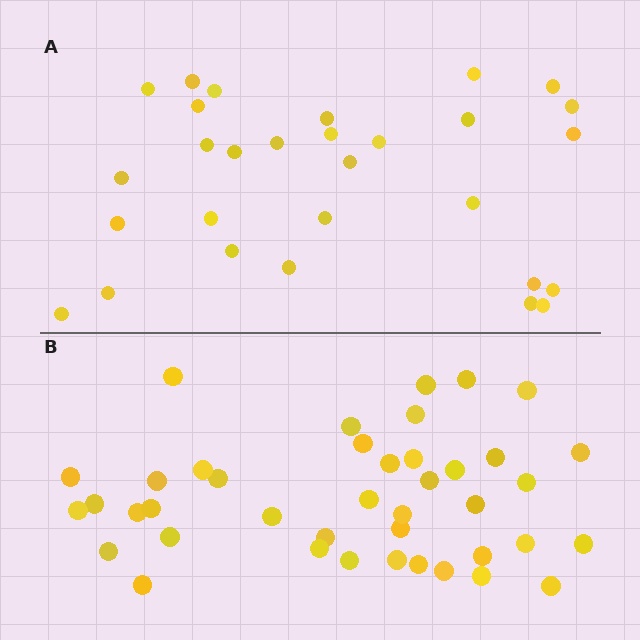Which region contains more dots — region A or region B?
Region B (the bottom region) has more dots.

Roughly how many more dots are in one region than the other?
Region B has roughly 12 or so more dots than region A.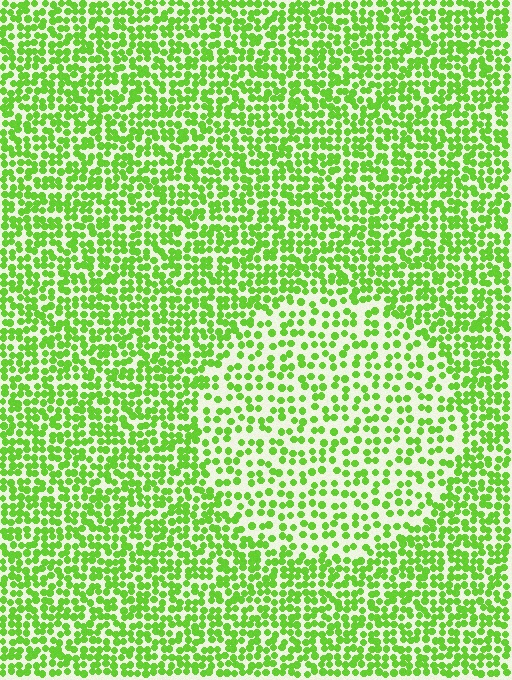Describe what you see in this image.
The image contains small lime elements arranged at two different densities. A circle-shaped region is visible where the elements are less densely packed than the surrounding area.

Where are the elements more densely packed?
The elements are more densely packed outside the circle boundary.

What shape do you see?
I see a circle.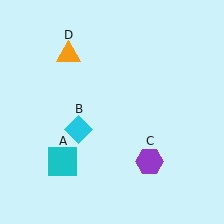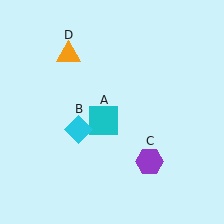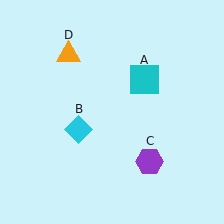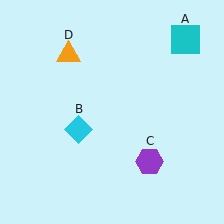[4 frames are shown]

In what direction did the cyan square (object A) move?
The cyan square (object A) moved up and to the right.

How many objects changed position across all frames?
1 object changed position: cyan square (object A).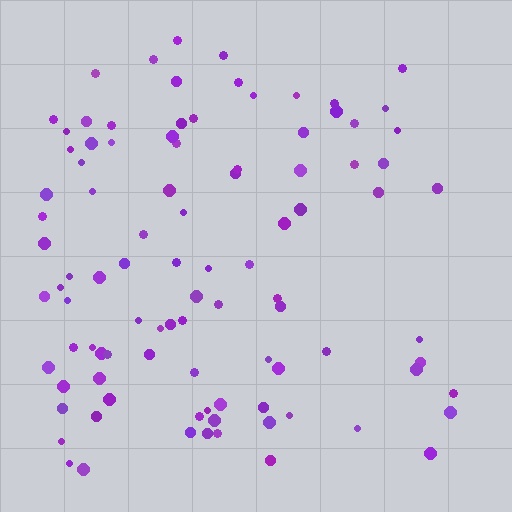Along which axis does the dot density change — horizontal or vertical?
Horizontal.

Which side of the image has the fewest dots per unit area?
The right.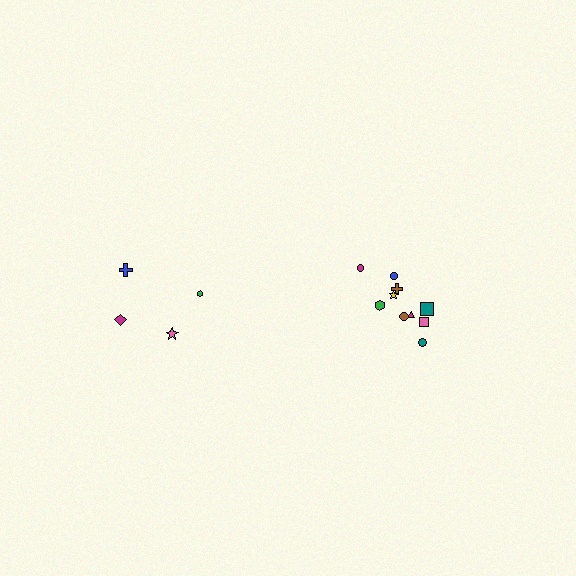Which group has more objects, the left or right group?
The right group.